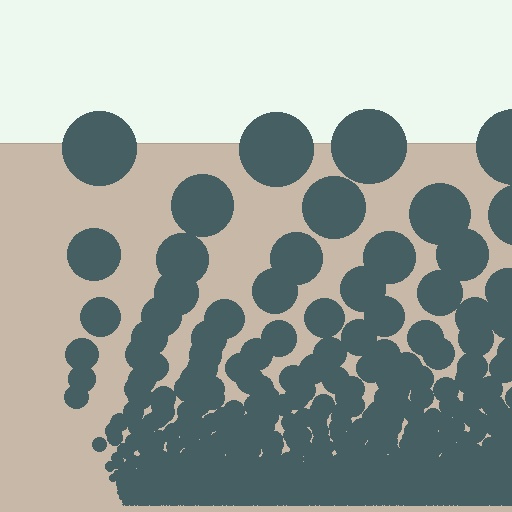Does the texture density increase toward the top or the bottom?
Density increases toward the bottom.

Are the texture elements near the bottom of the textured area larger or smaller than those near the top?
Smaller. The gradient is inverted — elements near the bottom are smaller and denser.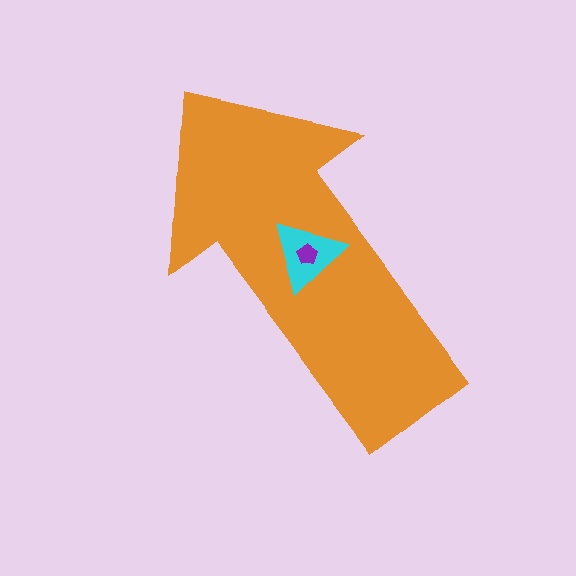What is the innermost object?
The purple pentagon.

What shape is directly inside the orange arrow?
The cyan triangle.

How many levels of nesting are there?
3.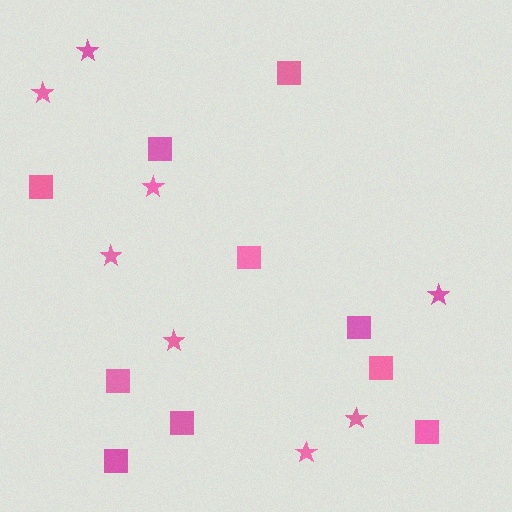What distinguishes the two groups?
There are 2 groups: one group of stars (8) and one group of squares (10).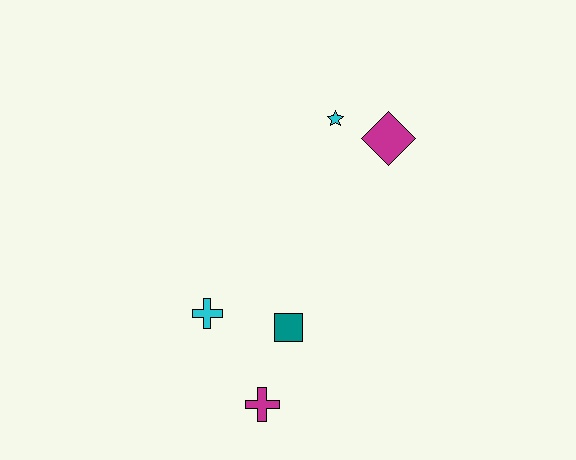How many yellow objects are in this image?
There are no yellow objects.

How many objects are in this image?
There are 5 objects.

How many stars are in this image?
There is 1 star.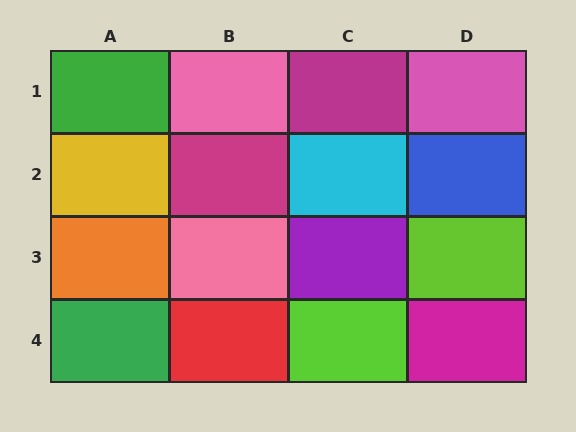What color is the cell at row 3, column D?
Lime.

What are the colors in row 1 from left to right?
Green, pink, magenta, pink.